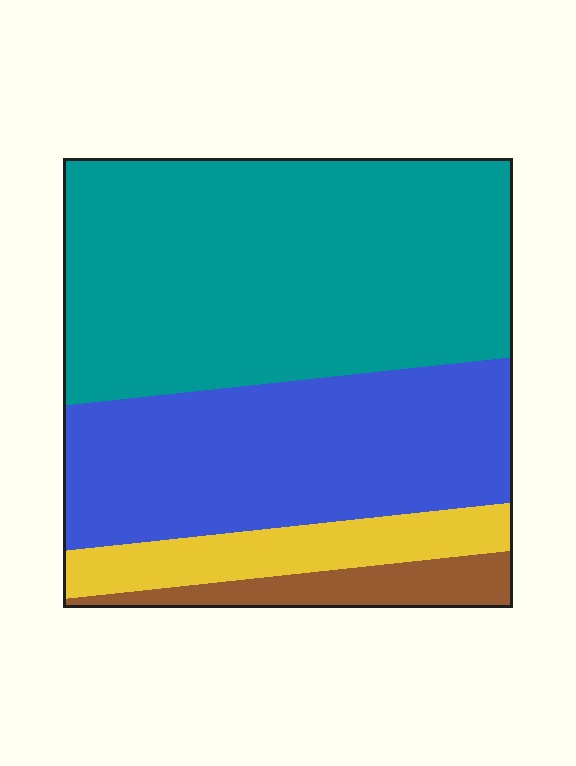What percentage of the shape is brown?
Brown covers about 5% of the shape.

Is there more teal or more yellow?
Teal.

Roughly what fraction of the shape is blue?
Blue covers 32% of the shape.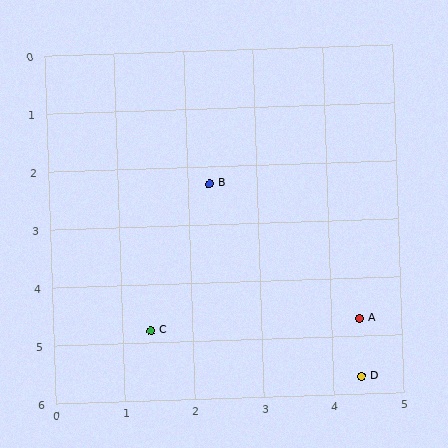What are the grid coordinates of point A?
Point A is at approximately (4.4, 4.7).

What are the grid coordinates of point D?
Point D is at approximately (4.4, 5.7).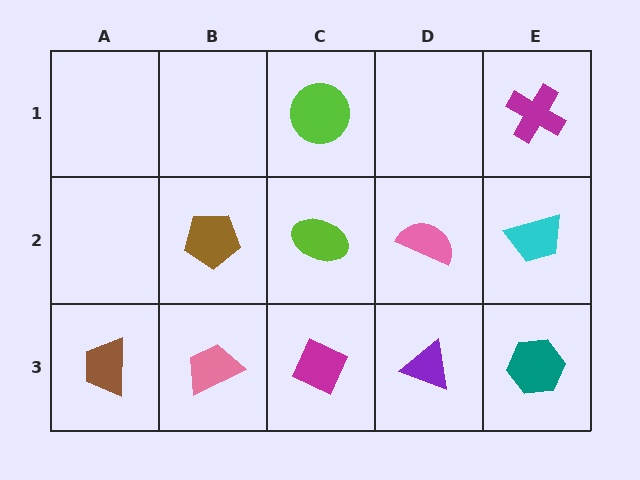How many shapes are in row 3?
5 shapes.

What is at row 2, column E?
A cyan trapezoid.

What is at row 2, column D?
A pink semicircle.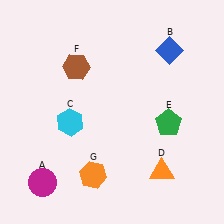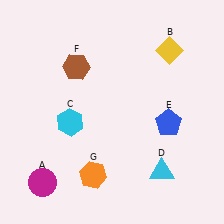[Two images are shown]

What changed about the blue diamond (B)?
In Image 1, B is blue. In Image 2, it changed to yellow.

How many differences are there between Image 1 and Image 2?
There are 3 differences between the two images.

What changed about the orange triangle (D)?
In Image 1, D is orange. In Image 2, it changed to cyan.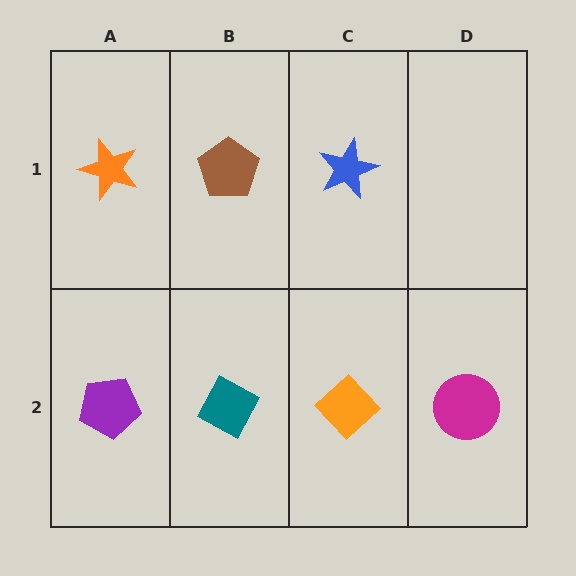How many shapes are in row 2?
4 shapes.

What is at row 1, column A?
An orange star.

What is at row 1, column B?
A brown pentagon.